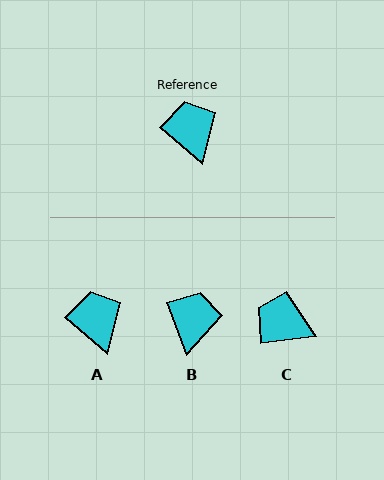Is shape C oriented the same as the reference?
No, it is off by about 48 degrees.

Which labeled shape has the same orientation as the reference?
A.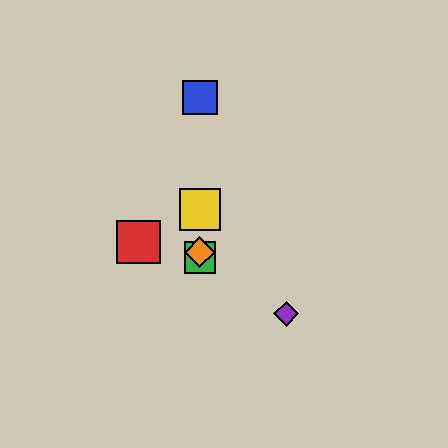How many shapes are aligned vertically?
4 shapes (the blue square, the green square, the yellow square, the orange diamond) are aligned vertically.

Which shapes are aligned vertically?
The blue square, the green square, the yellow square, the orange diamond are aligned vertically.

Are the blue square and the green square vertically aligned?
Yes, both are at x≈200.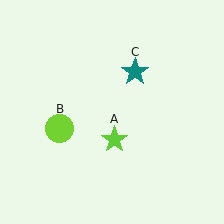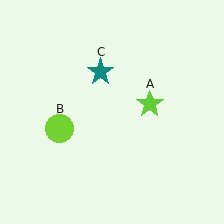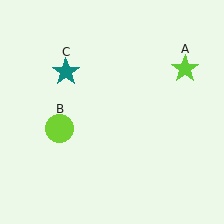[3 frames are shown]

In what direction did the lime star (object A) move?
The lime star (object A) moved up and to the right.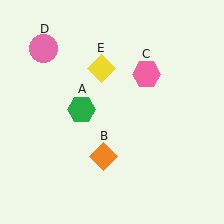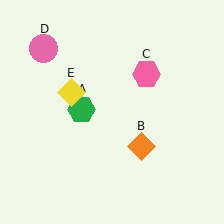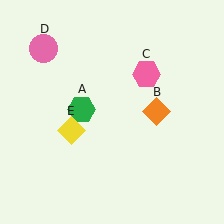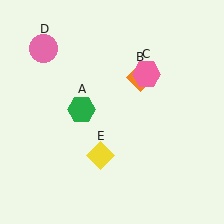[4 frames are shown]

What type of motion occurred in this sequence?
The orange diamond (object B), yellow diamond (object E) rotated counterclockwise around the center of the scene.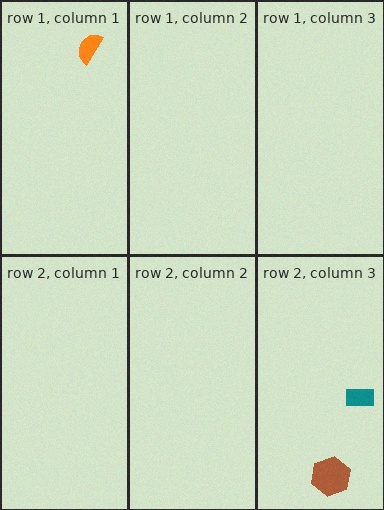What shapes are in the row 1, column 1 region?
The orange semicircle.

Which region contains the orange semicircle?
The row 1, column 1 region.